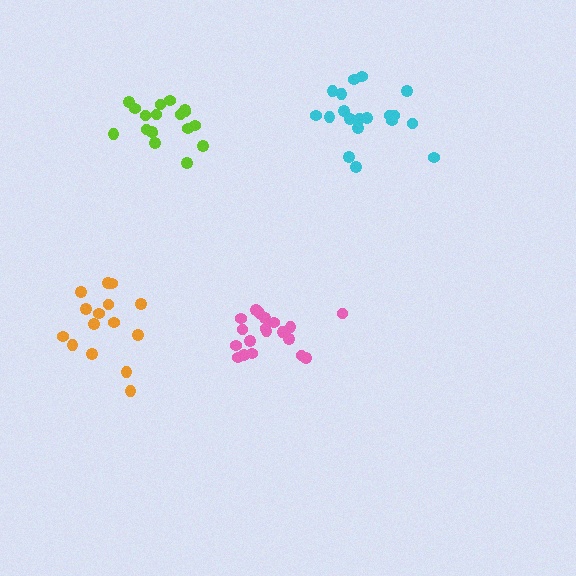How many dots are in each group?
Group 1: 19 dots, Group 2: 18 dots, Group 3: 15 dots, Group 4: 19 dots (71 total).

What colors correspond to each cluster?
The clusters are colored: cyan, lime, orange, pink.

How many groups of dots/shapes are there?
There are 4 groups.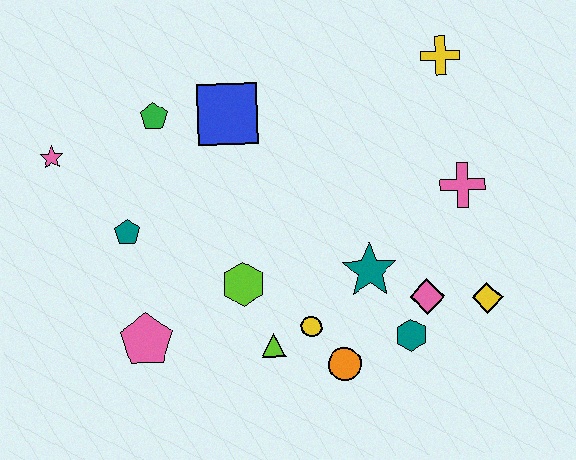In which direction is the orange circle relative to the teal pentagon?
The orange circle is to the right of the teal pentagon.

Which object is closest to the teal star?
The pink diamond is closest to the teal star.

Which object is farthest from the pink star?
The yellow diamond is farthest from the pink star.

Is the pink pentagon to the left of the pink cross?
Yes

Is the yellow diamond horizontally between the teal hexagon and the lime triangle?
No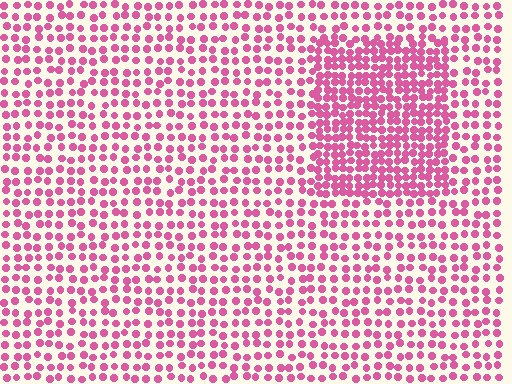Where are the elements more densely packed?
The elements are more densely packed inside the rectangle boundary.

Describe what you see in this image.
The image contains small pink elements arranged at two different densities. A rectangle-shaped region is visible where the elements are more densely packed than the surrounding area.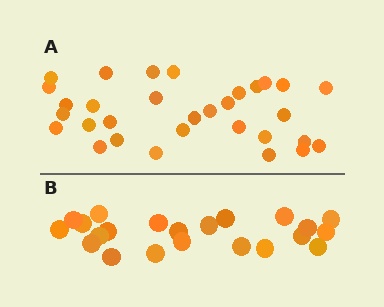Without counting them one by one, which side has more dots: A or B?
Region A (the top region) has more dots.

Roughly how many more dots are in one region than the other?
Region A has roughly 8 or so more dots than region B.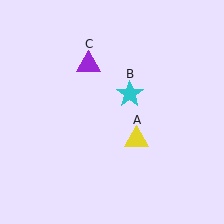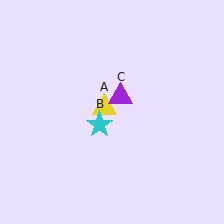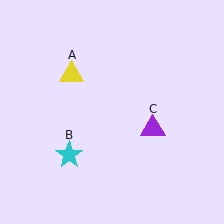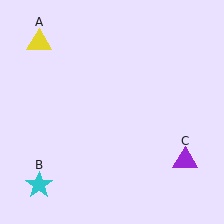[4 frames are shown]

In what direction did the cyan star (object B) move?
The cyan star (object B) moved down and to the left.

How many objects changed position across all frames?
3 objects changed position: yellow triangle (object A), cyan star (object B), purple triangle (object C).